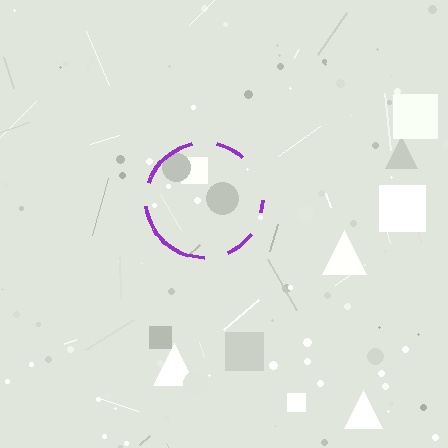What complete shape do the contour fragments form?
The contour fragments form a circle.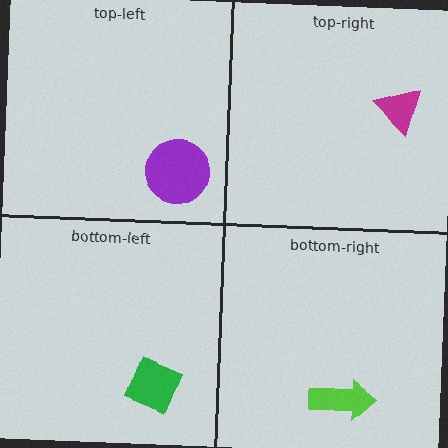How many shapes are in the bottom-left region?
1.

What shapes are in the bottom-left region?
The green diamond.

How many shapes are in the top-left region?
1.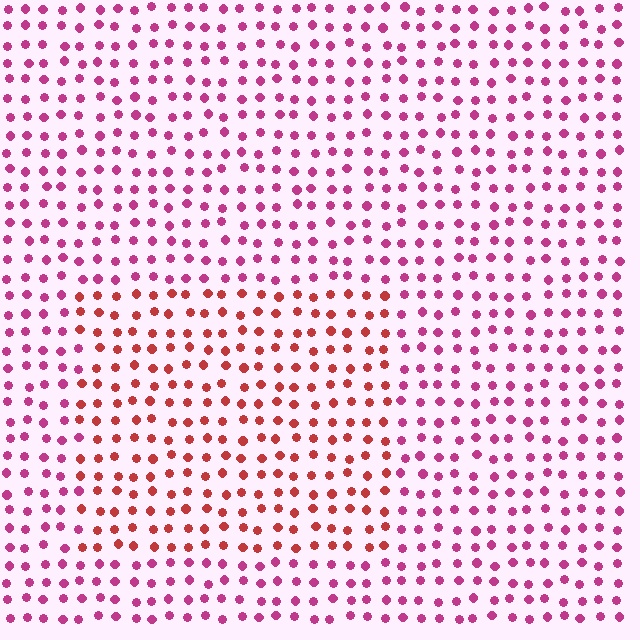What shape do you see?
I see a rectangle.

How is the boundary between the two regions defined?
The boundary is defined purely by a slight shift in hue (about 36 degrees). Spacing, size, and orientation are identical on both sides.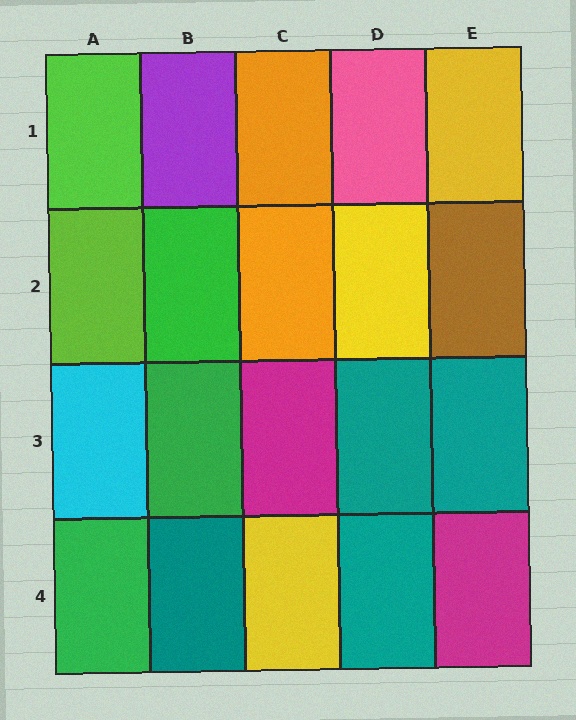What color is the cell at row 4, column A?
Green.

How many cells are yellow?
3 cells are yellow.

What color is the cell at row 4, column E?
Magenta.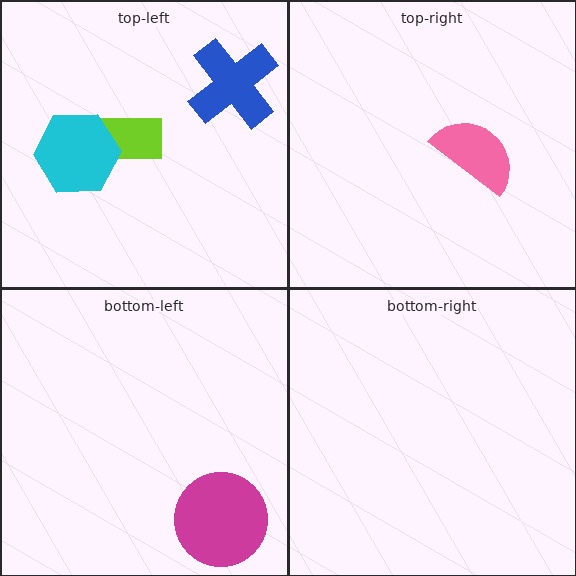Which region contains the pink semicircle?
The top-right region.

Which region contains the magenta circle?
The bottom-left region.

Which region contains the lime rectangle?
The top-left region.